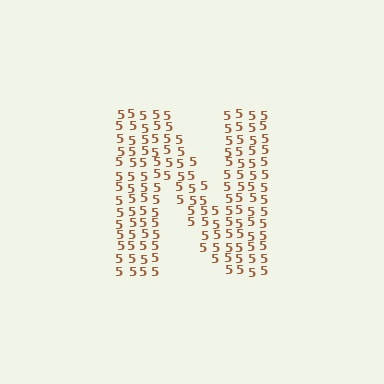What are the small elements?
The small elements are digit 5's.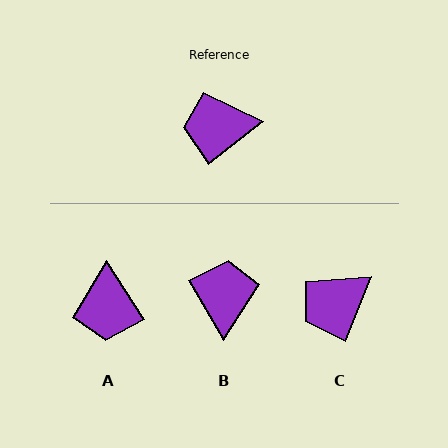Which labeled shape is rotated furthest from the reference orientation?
B, about 97 degrees away.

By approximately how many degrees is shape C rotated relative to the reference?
Approximately 30 degrees counter-clockwise.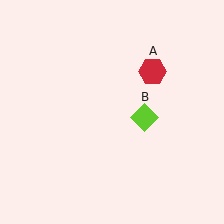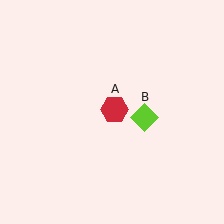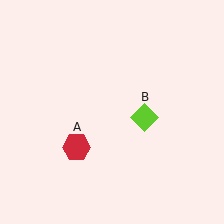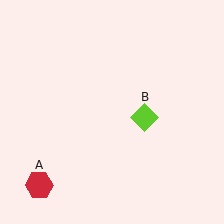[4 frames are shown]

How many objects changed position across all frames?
1 object changed position: red hexagon (object A).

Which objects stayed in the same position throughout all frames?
Lime diamond (object B) remained stationary.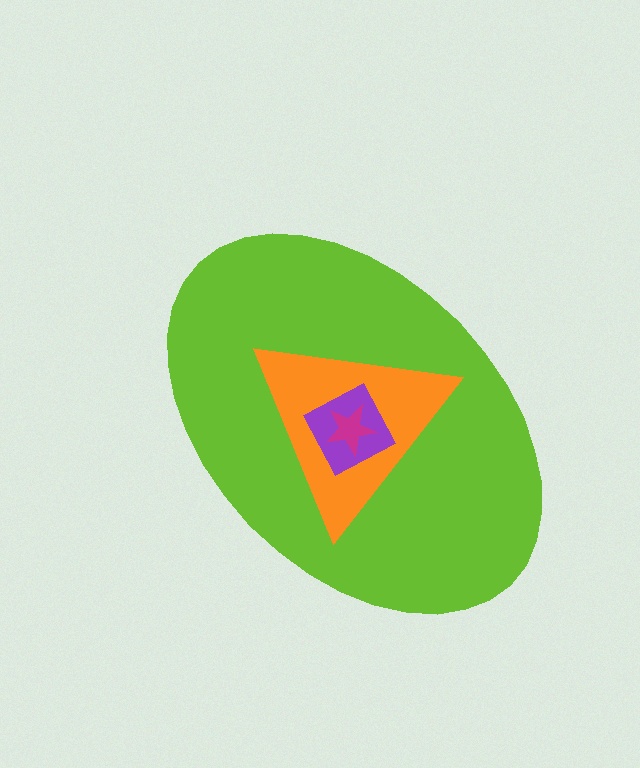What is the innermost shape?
The magenta star.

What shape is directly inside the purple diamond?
The magenta star.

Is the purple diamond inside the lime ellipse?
Yes.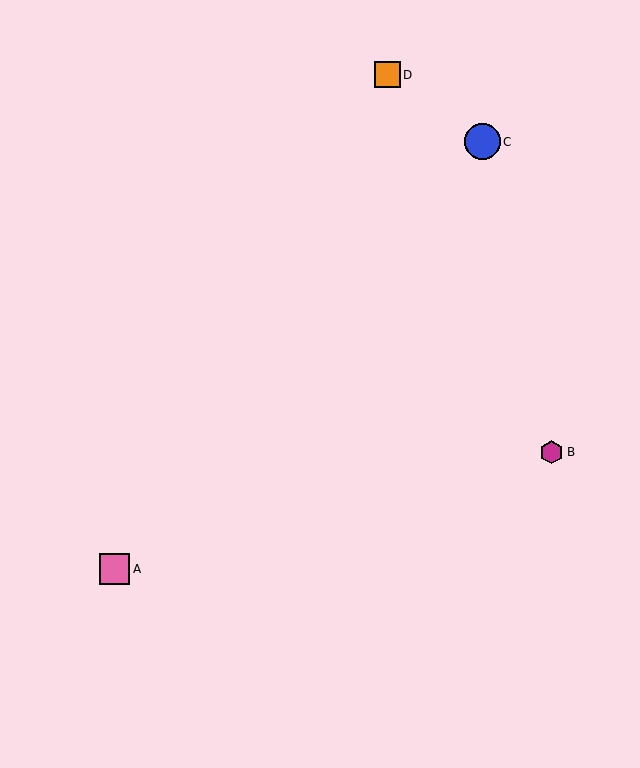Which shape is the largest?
The blue circle (labeled C) is the largest.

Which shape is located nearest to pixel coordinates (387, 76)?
The orange square (labeled D) at (387, 75) is nearest to that location.